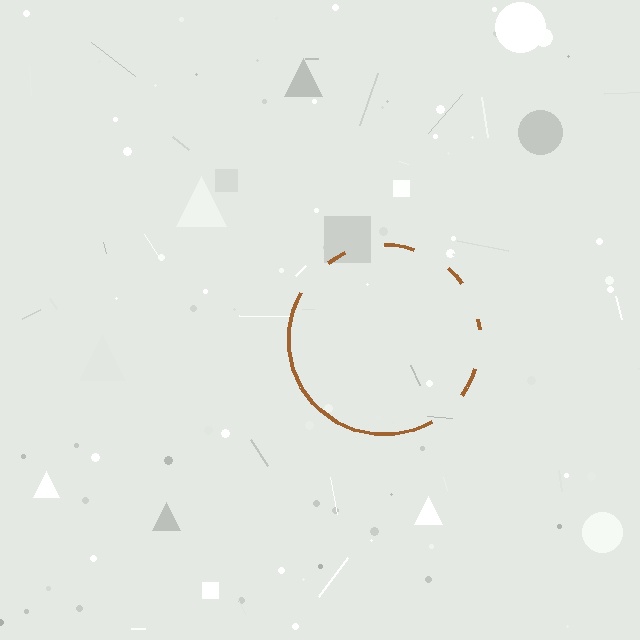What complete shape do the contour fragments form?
The contour fragments form a circle.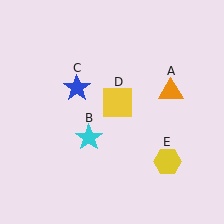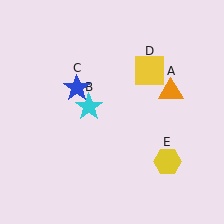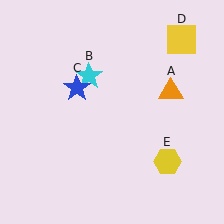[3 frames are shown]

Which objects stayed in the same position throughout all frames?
Orange triangle (object A) and blue star (object C) and yellow hexagon (object E) remained stationary.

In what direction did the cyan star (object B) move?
The cyan star (object B) moved up.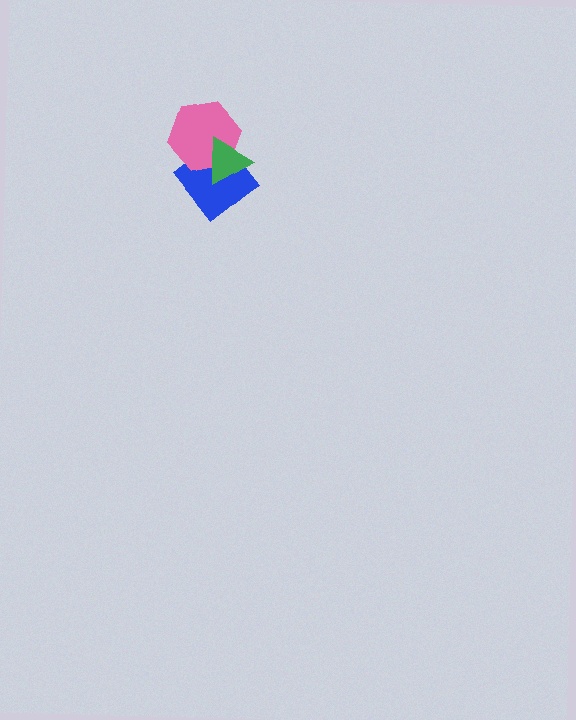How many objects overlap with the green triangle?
2 objects overlap with the green triangle.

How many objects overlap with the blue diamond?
2 objects overlap with the blue diamond.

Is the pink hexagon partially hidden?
Yes, it is partially covered by another shape.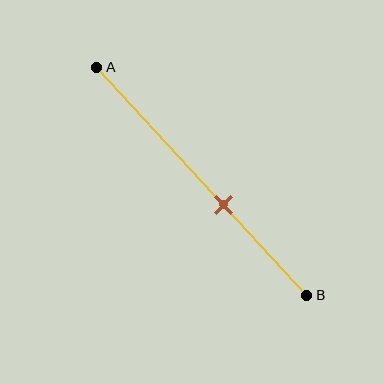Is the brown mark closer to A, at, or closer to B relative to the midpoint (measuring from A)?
The brown mark is closer to point B than the midpoint of segment AB.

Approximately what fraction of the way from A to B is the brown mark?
The brown mark is approximately 60% of the way from A to B.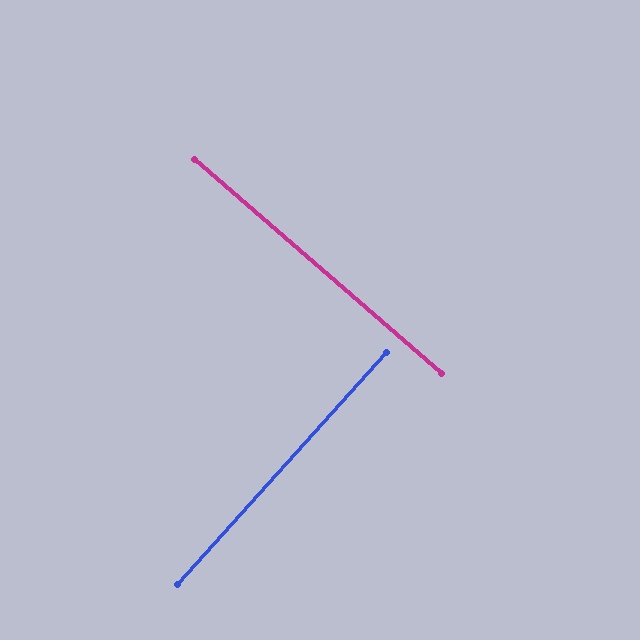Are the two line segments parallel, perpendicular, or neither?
Perpendicular — they meet at approximately 89°.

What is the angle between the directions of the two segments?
Approximately 89 degrees.